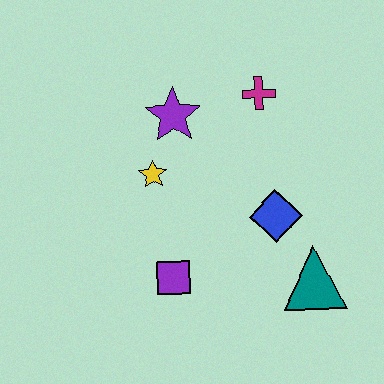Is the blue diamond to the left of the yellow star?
No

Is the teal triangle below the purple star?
Yes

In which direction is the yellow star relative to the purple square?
The yellow star is above the purple square.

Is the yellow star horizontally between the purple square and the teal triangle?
No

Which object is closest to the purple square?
The yellow star is closest to the purple square.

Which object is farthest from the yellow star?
The teal triangle is farthest from the yellow star.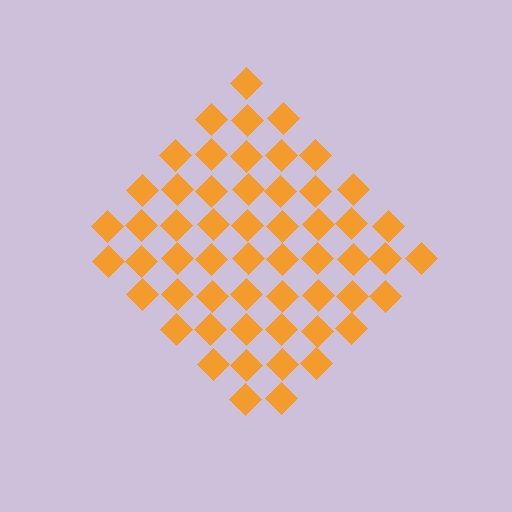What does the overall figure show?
The overall figure shows a diamond.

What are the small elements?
The small elements are diamonds.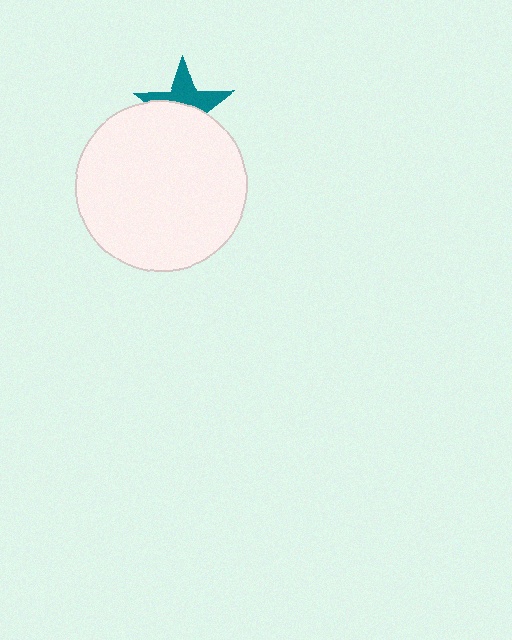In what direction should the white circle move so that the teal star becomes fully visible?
The white circle should move down. That is the shortest direction to clear the overlap and leave the teal star fully visible.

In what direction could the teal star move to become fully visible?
The teal star could move up. That would shift it out from behind the white circle entirely.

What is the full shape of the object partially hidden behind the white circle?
The partially hidden object is a teal star.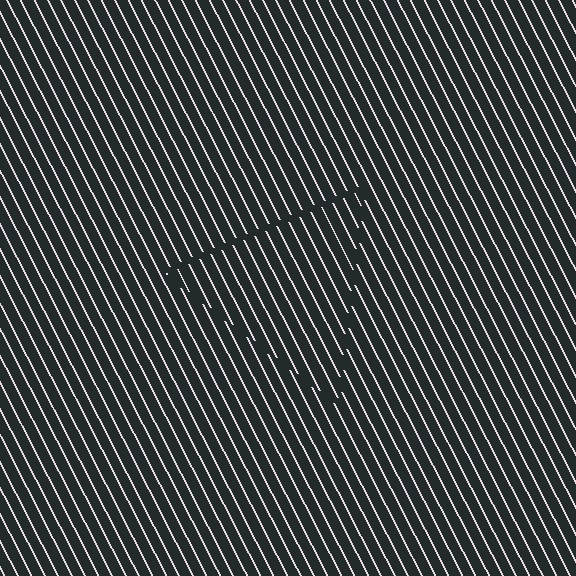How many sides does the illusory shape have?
3 sides — the line-ends trace a triangle.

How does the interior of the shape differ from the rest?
The interior of the shape contains the same grating, shifted by half a period — the contour is defined by the phase discontinuity where line-ends from the inner and outer gratings abut.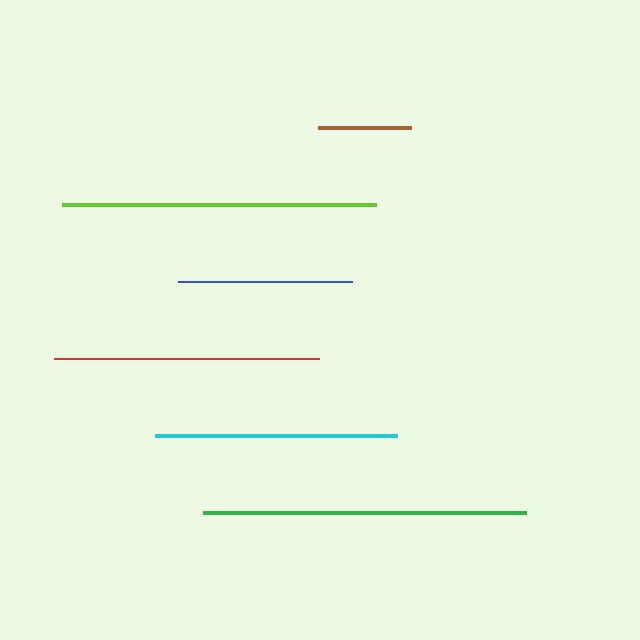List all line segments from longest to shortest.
From longest to shortest: green, lime, red, cyan, blue, brown.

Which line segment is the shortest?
The brown line is the shortest at approximately 93 pixels.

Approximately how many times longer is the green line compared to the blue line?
The green line is approximately 1.9 times the length of the blue line.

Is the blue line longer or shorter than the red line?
The red line is longer than the blue line.